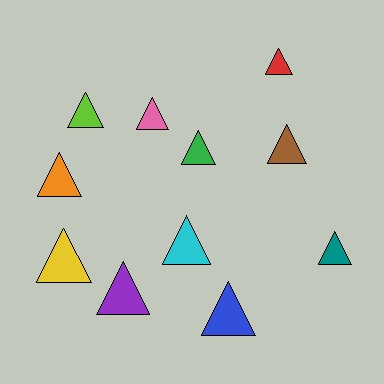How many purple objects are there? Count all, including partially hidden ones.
There is 1 purple object.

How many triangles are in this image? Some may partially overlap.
There are 11 triangles.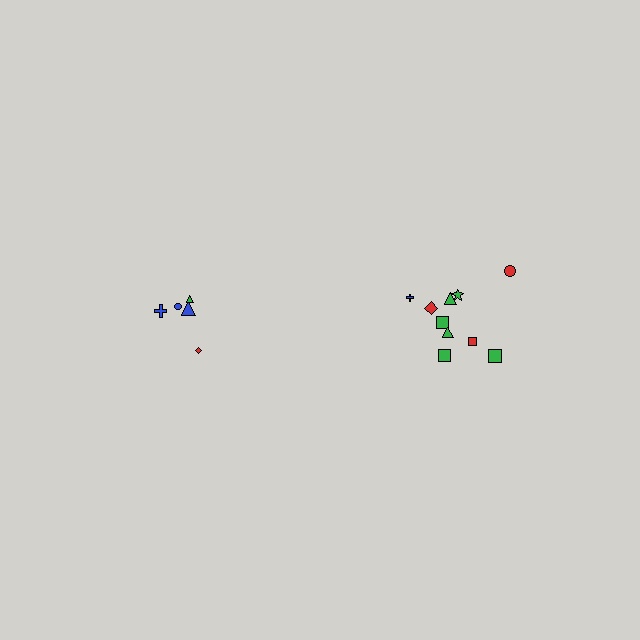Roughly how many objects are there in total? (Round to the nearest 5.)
Roughly 15 objects in total.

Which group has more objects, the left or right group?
The right group.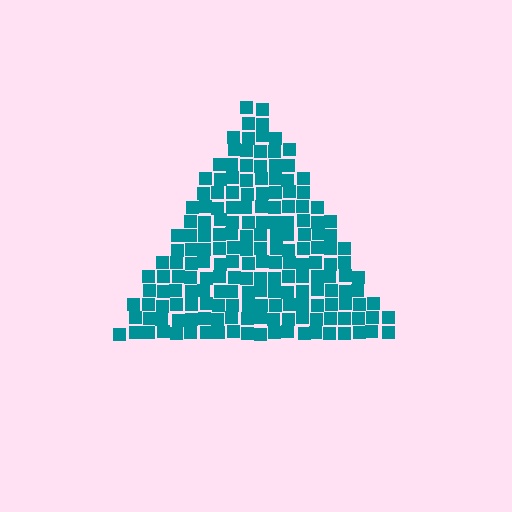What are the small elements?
The small elements are squares.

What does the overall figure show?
The overall figure shows a triangle.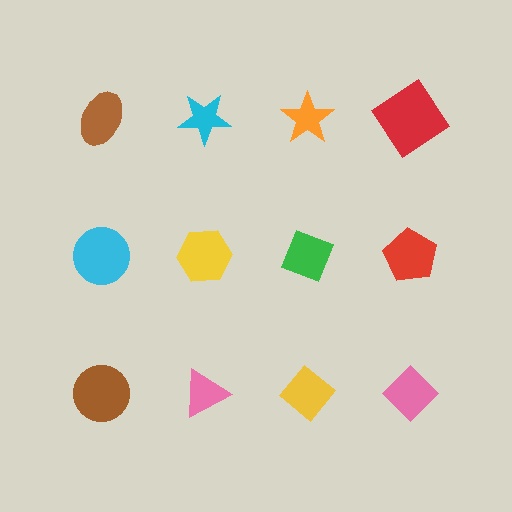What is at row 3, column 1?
A brown circle.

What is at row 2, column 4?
A red pentagon.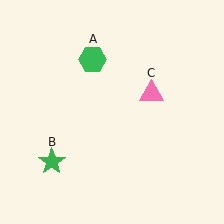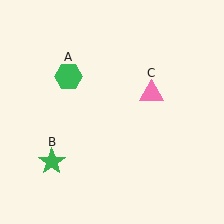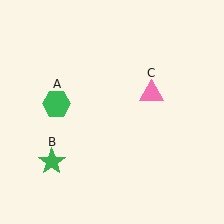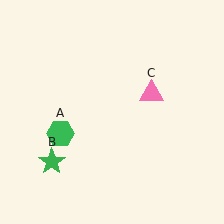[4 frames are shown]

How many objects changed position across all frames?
1 object changed position: green hexagon (object A).